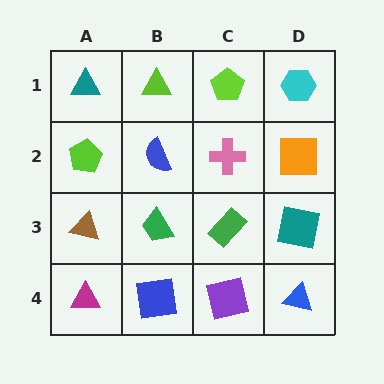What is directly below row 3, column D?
A blue triangle.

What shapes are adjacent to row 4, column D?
A teal square (row 3, column D), a purple square (row 4, column C).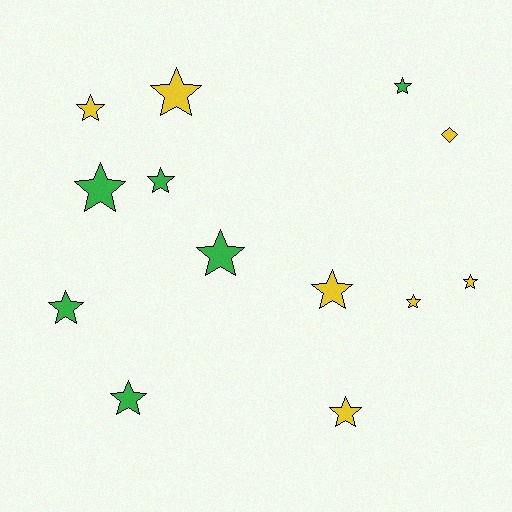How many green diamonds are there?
There are no green diamonds.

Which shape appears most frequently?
Star, with 12 objects.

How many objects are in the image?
There are 13 objects.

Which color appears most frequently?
Yellow, with 7 objects.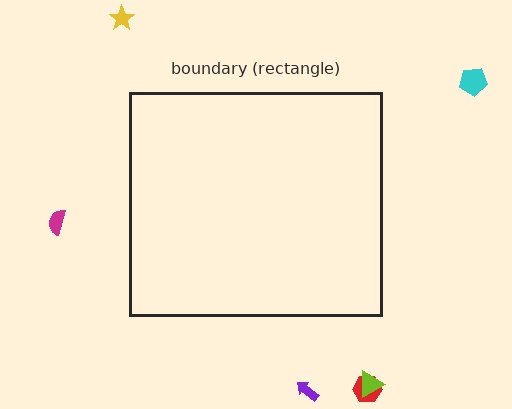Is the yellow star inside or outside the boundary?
Outside.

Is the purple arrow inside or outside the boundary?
Outside.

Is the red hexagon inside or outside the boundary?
Outside.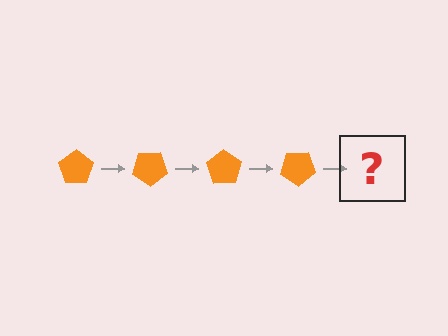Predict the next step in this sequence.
The next step is an orange pentagon rotated 140 degrees.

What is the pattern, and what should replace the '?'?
The pattern is that the pentagon rotates 35 degrees each step. The '?' should be an orange pentagon rotated 140 degrees.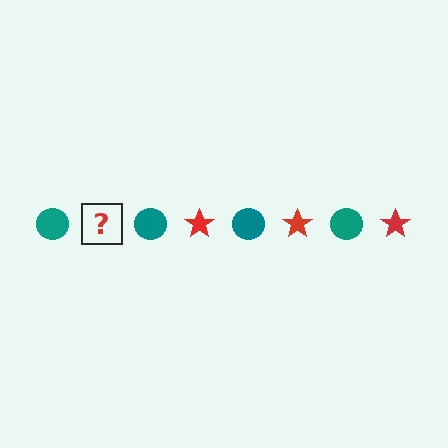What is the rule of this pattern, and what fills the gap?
The rule is that the pattern alternates between teal circle and red star. The gap should be filled with a red star.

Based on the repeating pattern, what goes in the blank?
The blank should be a red star.